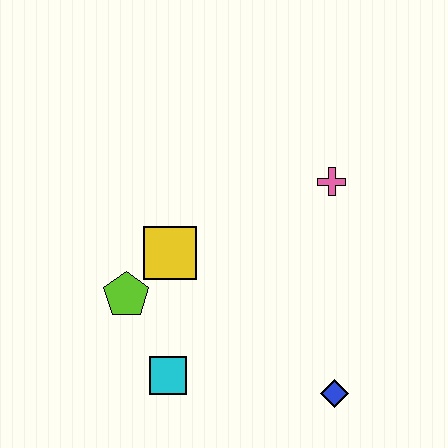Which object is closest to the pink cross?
The yellow square is closest to the pink cross.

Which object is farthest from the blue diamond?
The lime pentagon is farthest from the blue diamond.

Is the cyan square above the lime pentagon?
No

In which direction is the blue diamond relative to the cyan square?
The blue diamond is to the right of the cyan square.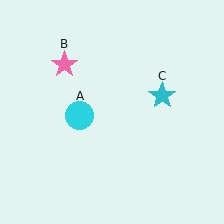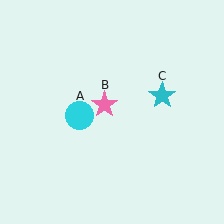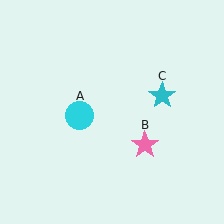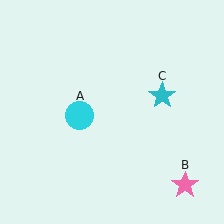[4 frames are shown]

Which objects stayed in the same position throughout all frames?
Cyan circle (object A) and cyan star (object C) remained stationary.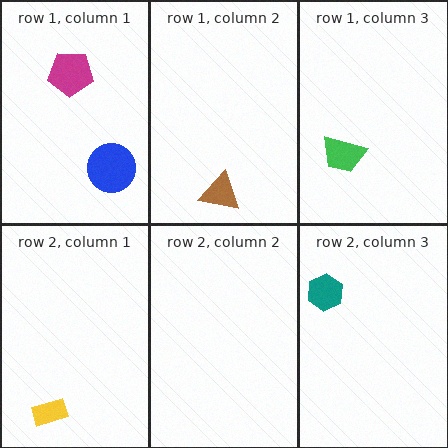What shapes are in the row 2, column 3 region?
The teal hexagon.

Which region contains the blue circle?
The row 1, column 1 region.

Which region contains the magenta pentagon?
The row 1, column 1 region.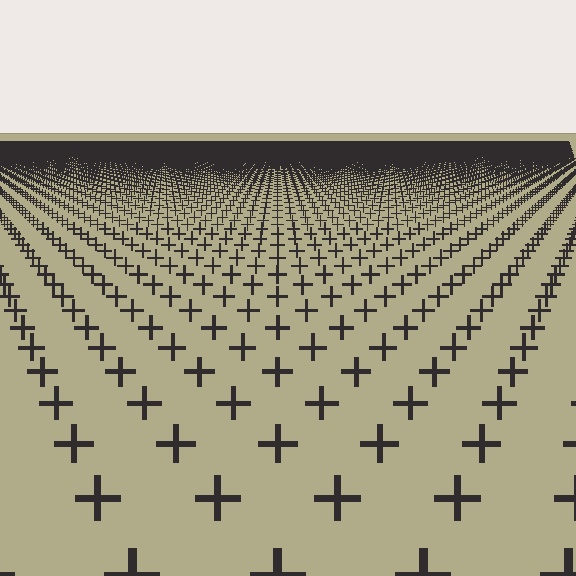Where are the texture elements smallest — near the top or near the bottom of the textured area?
Near the top.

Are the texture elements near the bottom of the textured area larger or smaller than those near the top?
Larger. Near the bottom, elements are closer to the viewer and appear at a bigger on-screen size.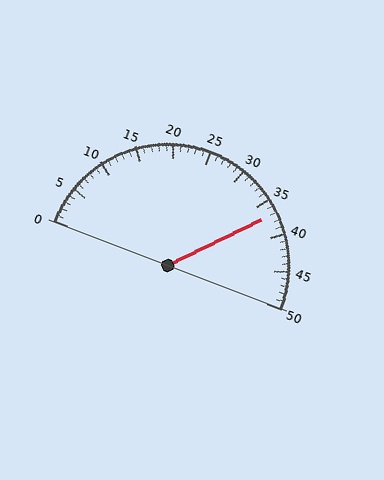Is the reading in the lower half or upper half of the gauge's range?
The reading is in the upper half of the range (0 to 50).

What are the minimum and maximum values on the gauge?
The gauge ranges from 0 to 50.